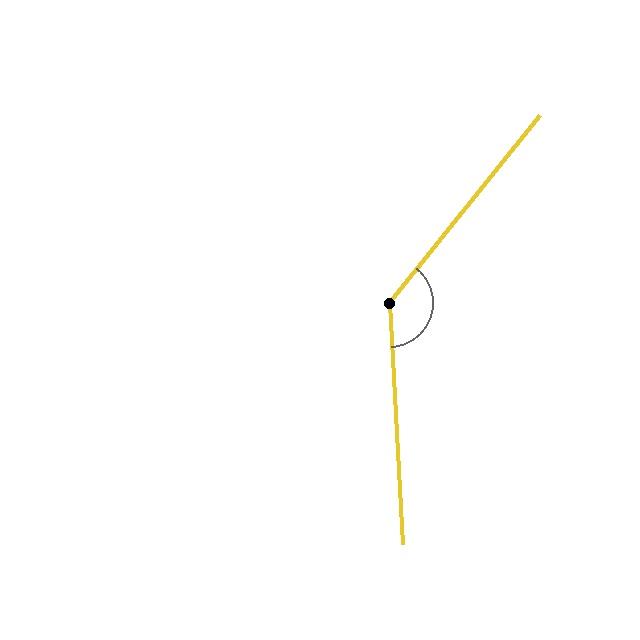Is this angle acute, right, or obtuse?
It is obtuse.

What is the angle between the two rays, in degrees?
Approximately 138 degrees.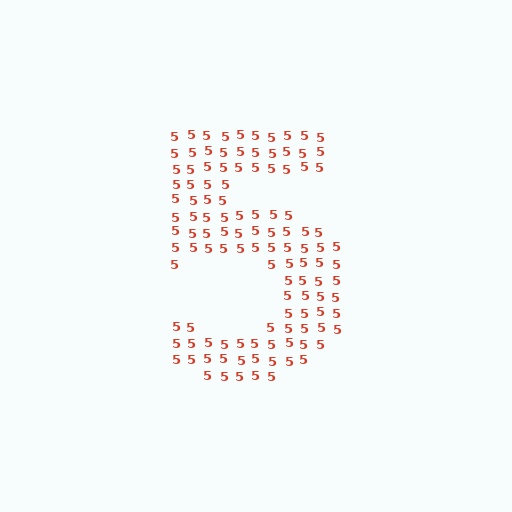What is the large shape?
The large shape is the digit 5.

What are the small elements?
The small elements are digit 5's.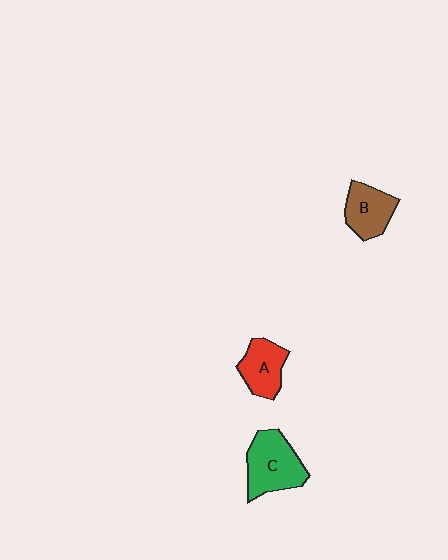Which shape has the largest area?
Shape C (green).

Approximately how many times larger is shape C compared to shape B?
Approximately 1.4 times.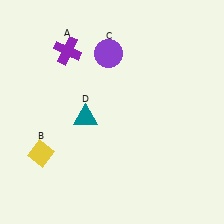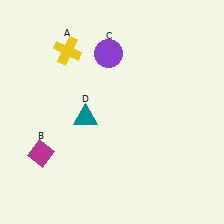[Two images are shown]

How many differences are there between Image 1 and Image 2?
There are 2 differences between the two images.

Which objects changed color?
A changed from purple to yellow. B changed from yellow to magenta.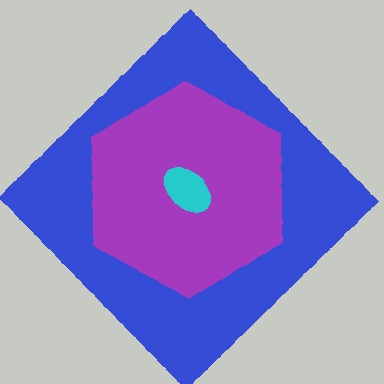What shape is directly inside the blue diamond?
The purple hexagon.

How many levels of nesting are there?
3.